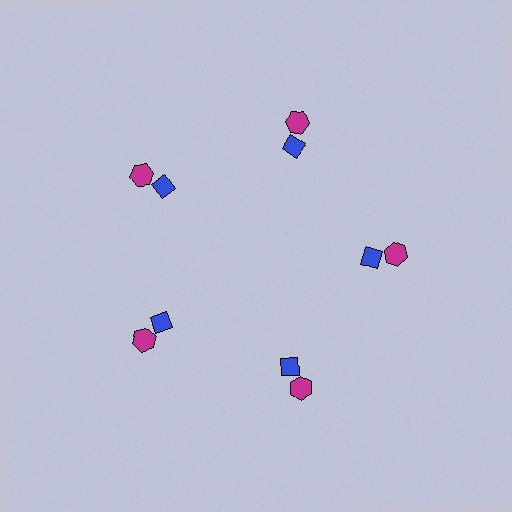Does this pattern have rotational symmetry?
Yes, this pattern has 5-fold rotational symmetry. It looks the same after rotating 72 degrees around the center.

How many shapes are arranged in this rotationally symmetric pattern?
There are 10 shapes, arranged in 5 groups of 2.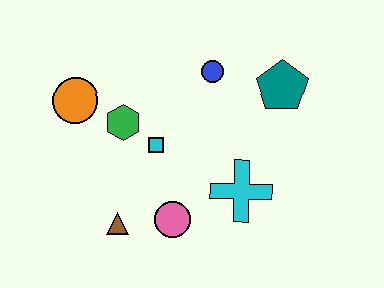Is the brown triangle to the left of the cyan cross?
Yes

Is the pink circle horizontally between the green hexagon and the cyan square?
No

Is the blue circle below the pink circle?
No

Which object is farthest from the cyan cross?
The orange circle is farthest from the cyan cross.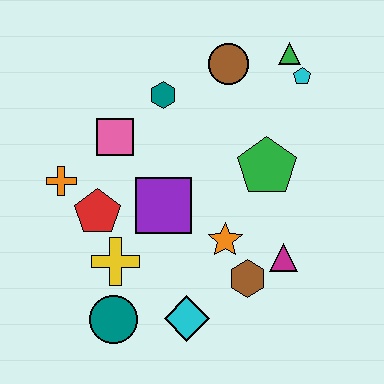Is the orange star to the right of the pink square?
Yes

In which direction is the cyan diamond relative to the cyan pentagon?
The cyan diamond is below the cyan pentagon.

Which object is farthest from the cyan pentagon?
The teal circle is farthest from the cyan pentagon.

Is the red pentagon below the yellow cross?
No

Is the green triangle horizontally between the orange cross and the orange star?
No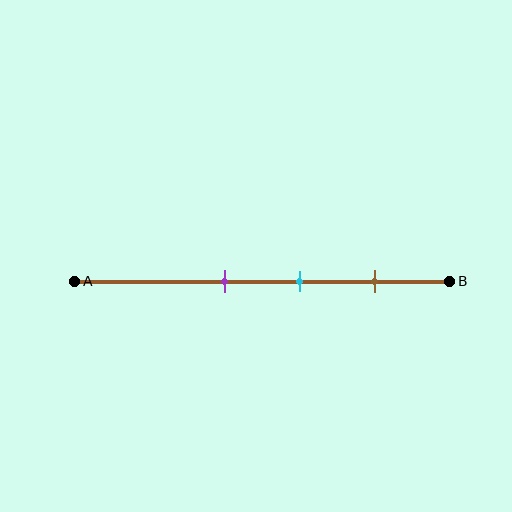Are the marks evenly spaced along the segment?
Yes, the marks are approximately evenly spaced.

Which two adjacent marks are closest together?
The purple and cyan marks are the closest adjacent pair.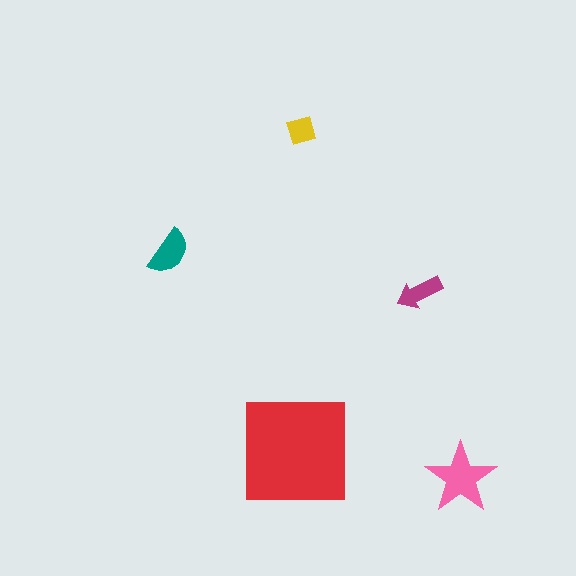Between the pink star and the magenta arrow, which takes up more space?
The pink star.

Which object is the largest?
The red square.